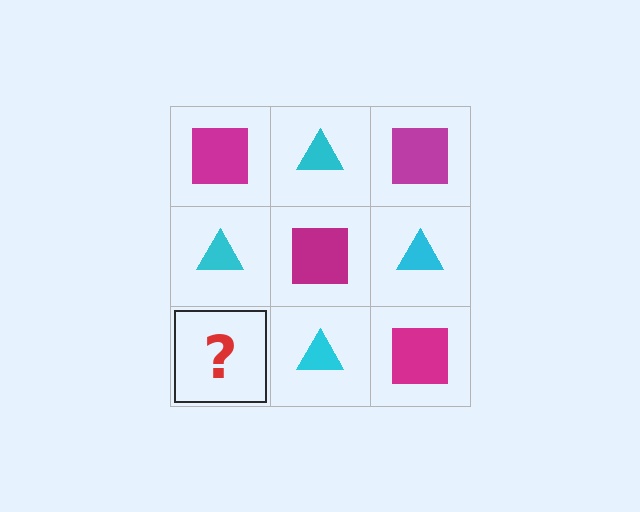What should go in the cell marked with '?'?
The missing cell should contain a magenta square.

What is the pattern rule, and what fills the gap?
The rule is that it alternates magenta square and cyan triangle in a checkerboard pattern. The gap should be filled with a magenta square.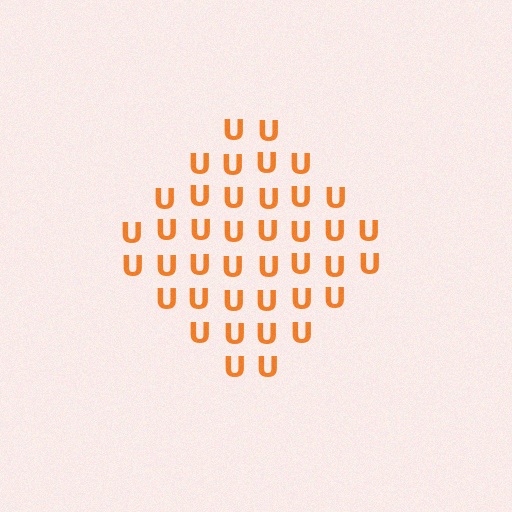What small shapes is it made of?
It is made of small letter U's.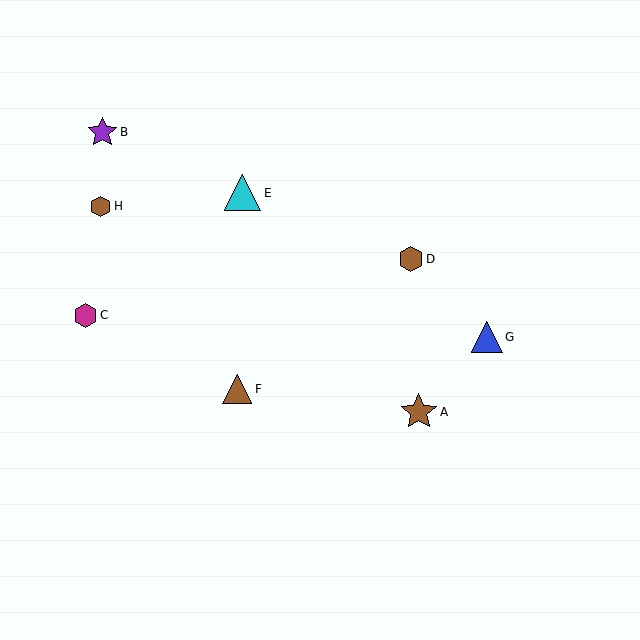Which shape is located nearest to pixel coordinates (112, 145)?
The purple star (labeled B) at (102, 132) is nearest to that location.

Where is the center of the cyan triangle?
The center of the cyan triangle is at (243, 193).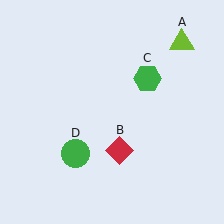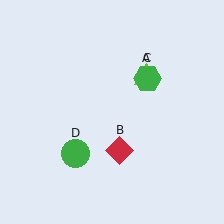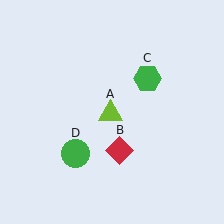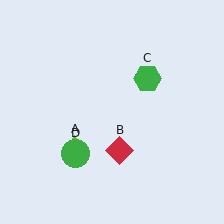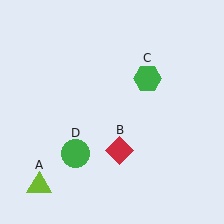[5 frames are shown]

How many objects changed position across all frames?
1 object changed position: lime triangle (object A).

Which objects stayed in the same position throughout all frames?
Red diamond (object B) and green hexagon (object C) and green circle (object D) remained stationary.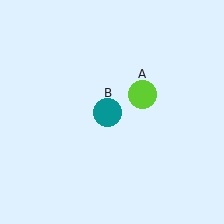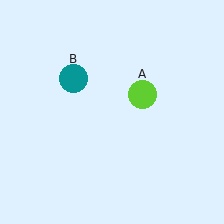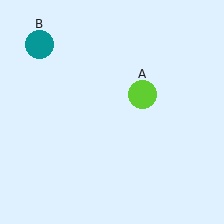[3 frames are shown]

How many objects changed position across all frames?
1 object changed position: teal circle (object B).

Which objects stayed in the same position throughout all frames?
Lime circle (object A) remained stationary.